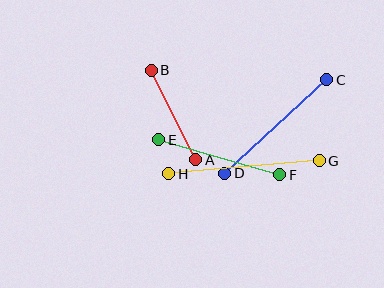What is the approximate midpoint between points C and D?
The midpoint is at approximately (276, 126) pixels.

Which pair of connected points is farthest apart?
Points G and H are farthest apart.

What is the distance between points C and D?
The distance is approximately 139 pixels.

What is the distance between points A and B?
The distance is approximately 100 pixels.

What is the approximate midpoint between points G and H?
The midpoint is at approximately (244, 167) pixels.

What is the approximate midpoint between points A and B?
The midpoint is at approximately (174, 115) pixels.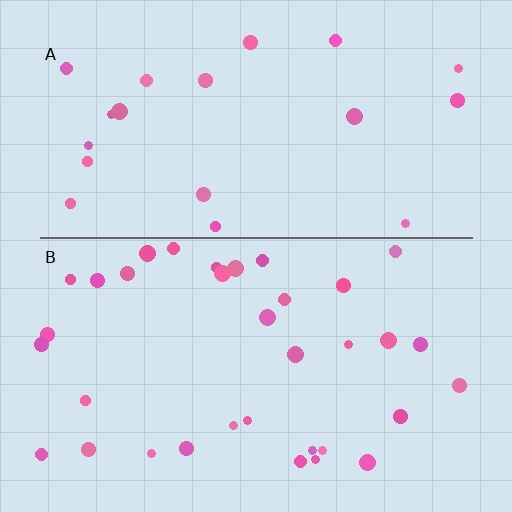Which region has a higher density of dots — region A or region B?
B (the bottom).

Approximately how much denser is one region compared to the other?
Approximately 1.7× — region B over region A.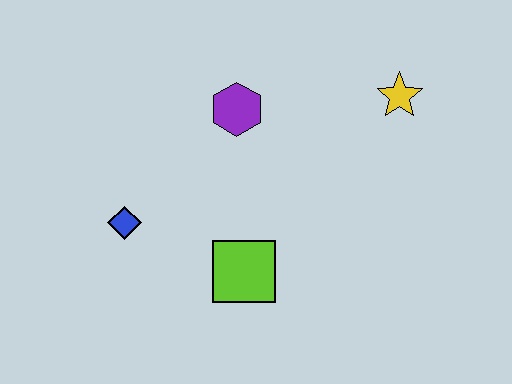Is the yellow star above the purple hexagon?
Yes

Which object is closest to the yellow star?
The purple hexagon is closest to the yellow star.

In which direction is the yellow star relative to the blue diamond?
The yellow star is to the right of the blue diamond.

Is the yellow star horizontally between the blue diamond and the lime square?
No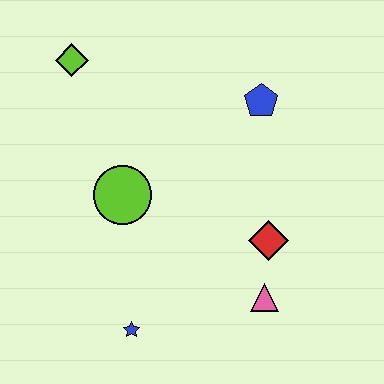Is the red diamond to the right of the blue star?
Yes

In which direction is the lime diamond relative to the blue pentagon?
The lime diamond is to the left of the blue pentagon.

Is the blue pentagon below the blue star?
No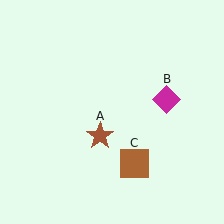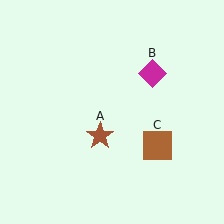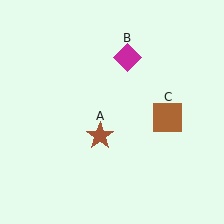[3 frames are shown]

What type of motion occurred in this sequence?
The magenta diamond (object B), brown square (object C) rotated counterclockwise around the center of the scene.